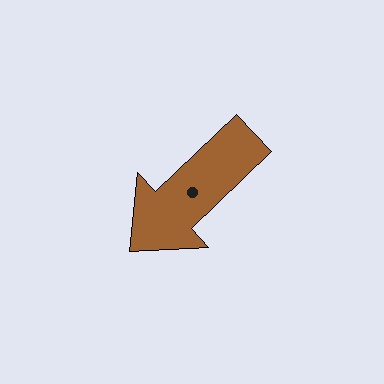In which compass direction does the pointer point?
Southwest.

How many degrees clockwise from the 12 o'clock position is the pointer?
Approximately 226 degrees.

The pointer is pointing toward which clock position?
Roughly 8 o'clock.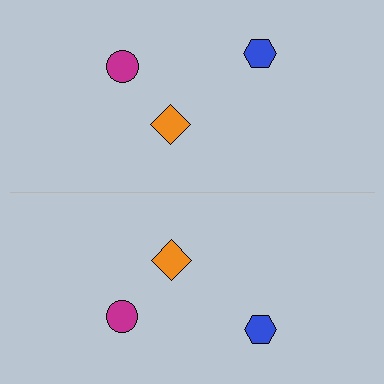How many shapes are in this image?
There are 6 shapes in this image.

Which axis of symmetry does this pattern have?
The pattern has a horizontal axis of symmetry running through the center of the image.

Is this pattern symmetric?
Yes, this pattern has bilateral (reflection) symmetry.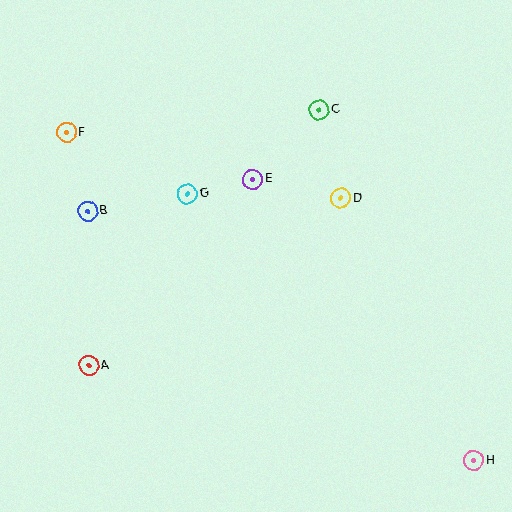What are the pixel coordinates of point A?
Point A is at (89, 366).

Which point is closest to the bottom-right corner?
Point H is closest to the bottom-right corner.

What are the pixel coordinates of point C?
Point C is at (319, 110).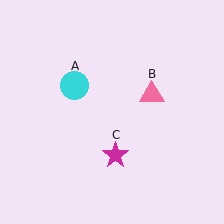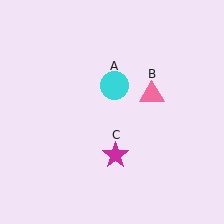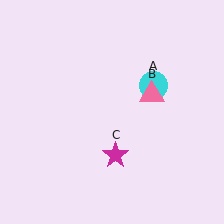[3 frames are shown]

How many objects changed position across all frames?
1 object changed position: cyan circle (object A).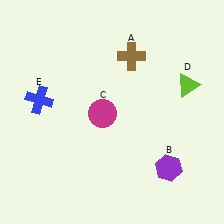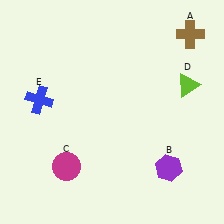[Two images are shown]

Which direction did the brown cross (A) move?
The brown cross (A) moved right.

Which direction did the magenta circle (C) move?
The magenta circle (C) moved down.